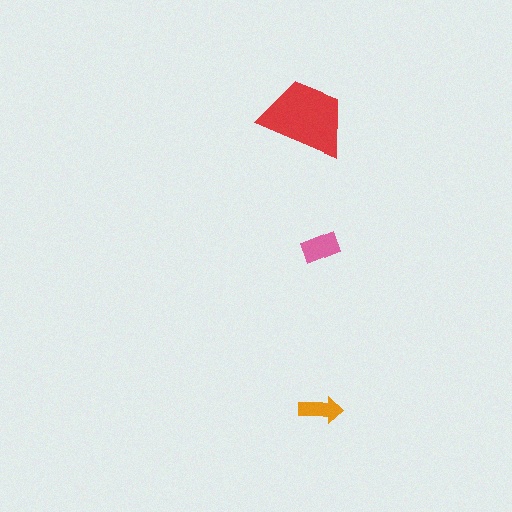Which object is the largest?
The red trapezoid.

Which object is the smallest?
The orange arrow.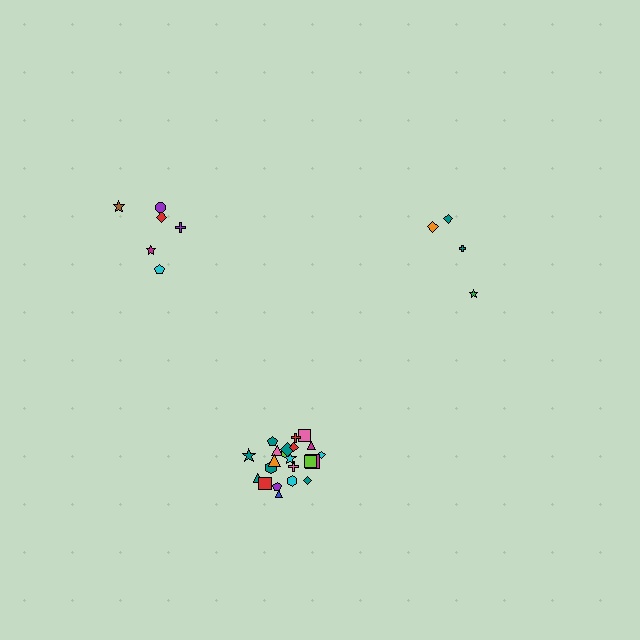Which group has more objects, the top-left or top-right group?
The top-left group.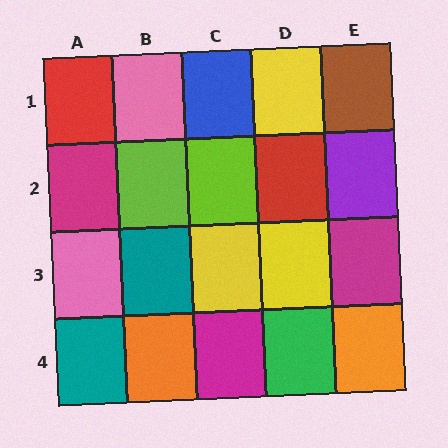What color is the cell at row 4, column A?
Teal.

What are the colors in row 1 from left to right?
Red, pink, blue, yellow, brown.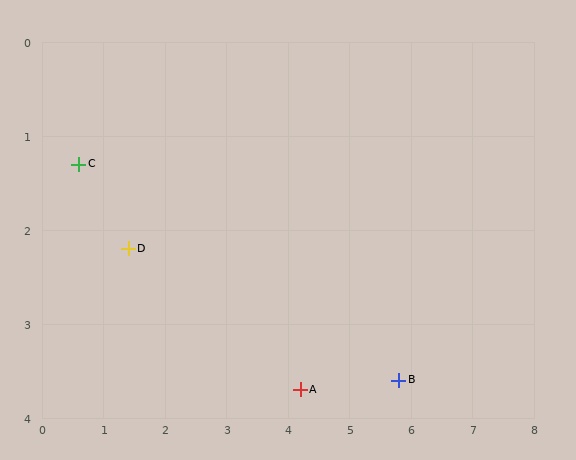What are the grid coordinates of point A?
Point A is at approximately (4.2, 3.7).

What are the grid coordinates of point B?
Point B is at approximately (5.8, 3.6).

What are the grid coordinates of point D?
Point D is at approximately (1.4, 2.2).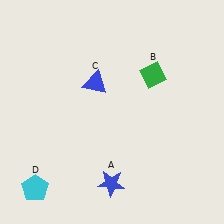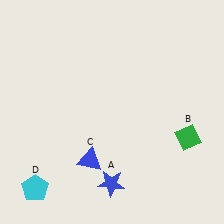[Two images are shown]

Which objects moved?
The objects that moved are: the green diamond (B), the blue triangle (C).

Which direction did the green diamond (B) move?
The green diamond (B) moved down.